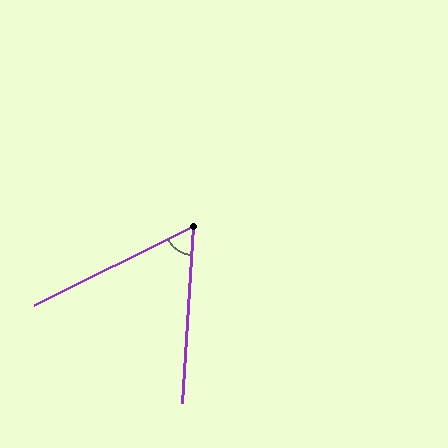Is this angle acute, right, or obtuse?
It is acute.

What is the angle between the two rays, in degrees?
Approximately 60 degrees.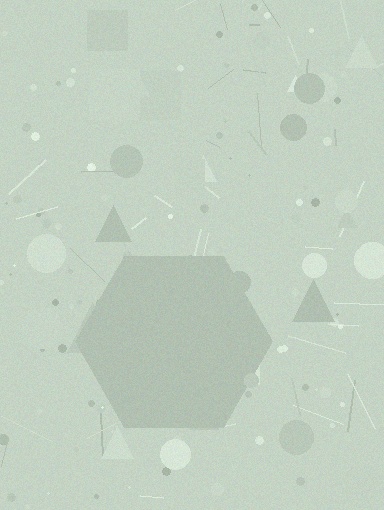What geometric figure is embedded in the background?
A hexagon is embedded in the background.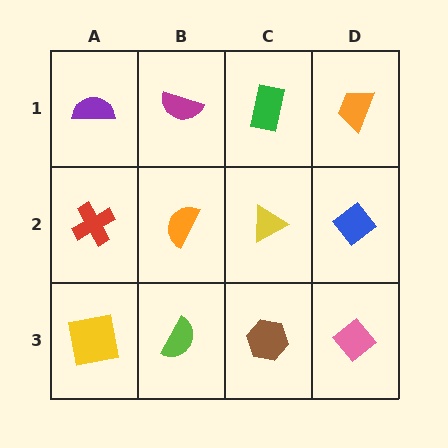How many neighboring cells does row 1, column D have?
2.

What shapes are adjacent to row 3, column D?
A blue diamond (row 2, column D), a brown hexagon (row 3, column C).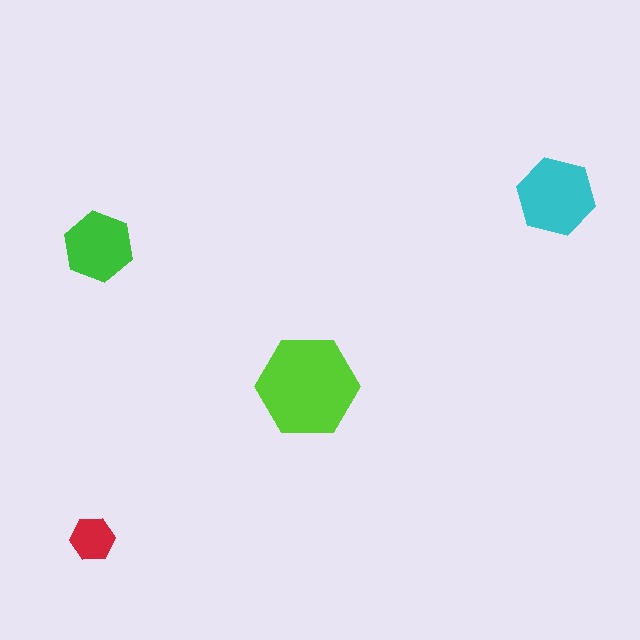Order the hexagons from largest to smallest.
the lime one, the cyan one, the green one, the red one.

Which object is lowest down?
The red hexagon is bottommost.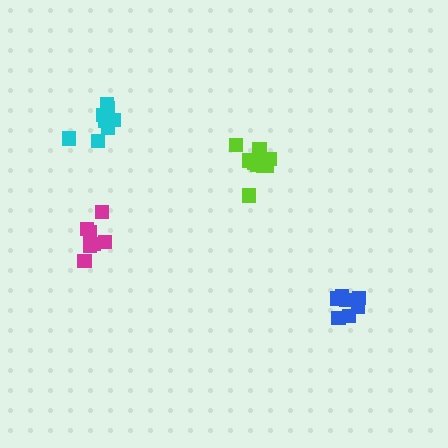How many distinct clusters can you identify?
There are 4 distinct clusters.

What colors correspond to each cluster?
The clusters are colored: cyan, magenta, lime, blue.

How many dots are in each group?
Group 1: 8 dots, Group 2: 7 dots, Group 3: 11 dots, Group 4: 7 dots (33 total).